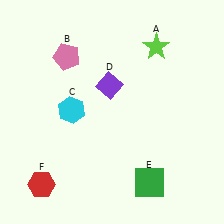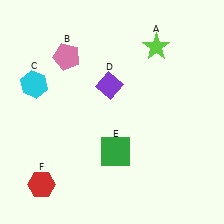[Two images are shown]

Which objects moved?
The objects that moved are: the cyan hexagon (C), the green square (E).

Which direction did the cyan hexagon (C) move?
The cyan hexagon (C) moved left.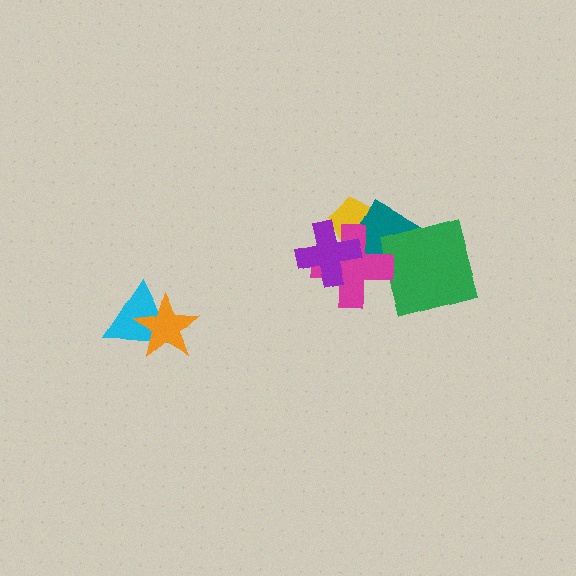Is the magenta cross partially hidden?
Yes, it is partially covered by another shape.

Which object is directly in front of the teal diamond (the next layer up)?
The green square is directly in front of the teal diamond.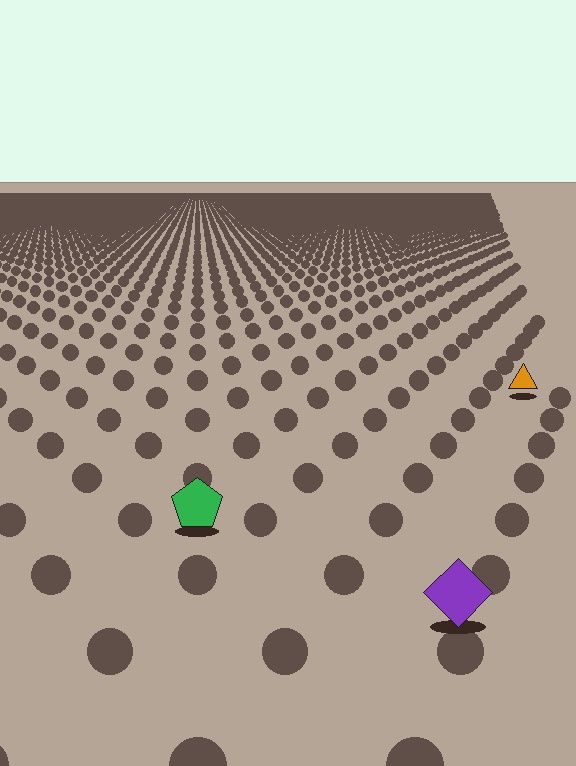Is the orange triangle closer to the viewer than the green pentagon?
No. The green pentagon is closer — you can tell from the texture gradient: the ground texture is coarser near it.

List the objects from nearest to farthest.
From nearest to farthest: the purple diamond, the green pentagon, the orange triangle.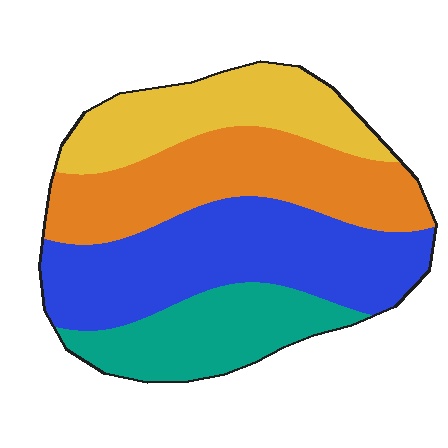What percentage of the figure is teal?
Teal covers around 20% of the figure.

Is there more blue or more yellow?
Blue.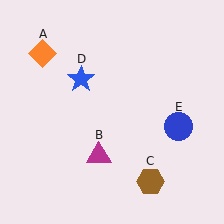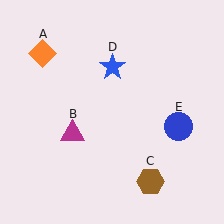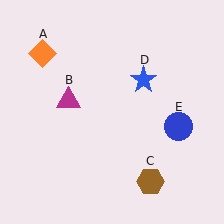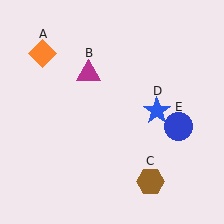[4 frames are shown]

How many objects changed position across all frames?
2 objects changed position: magenta triangle (object B), blue star (object D).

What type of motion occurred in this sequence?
The magenta triangle (object B), blue star (object D) rotated clockwise around the center of the scene.